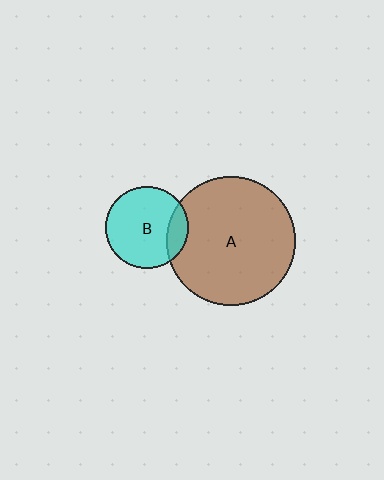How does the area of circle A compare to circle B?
Approximately 2.5 times.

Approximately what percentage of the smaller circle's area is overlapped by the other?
Approximately 15%.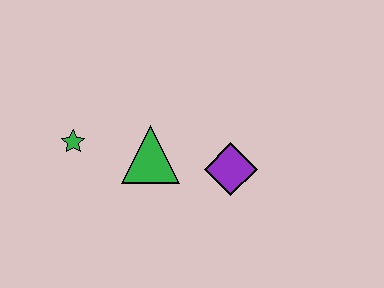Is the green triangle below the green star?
Yes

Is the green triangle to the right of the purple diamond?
No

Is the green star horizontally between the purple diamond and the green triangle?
No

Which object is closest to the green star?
The green triangle is closest to the green star.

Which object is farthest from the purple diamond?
The green star is farthest from the purple diamond.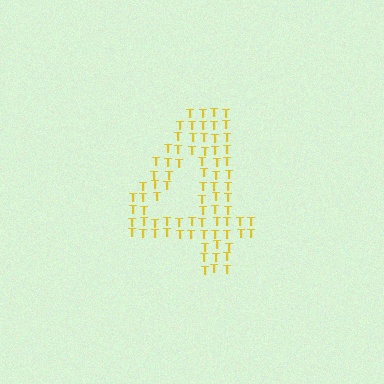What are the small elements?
The small elements are letter T's.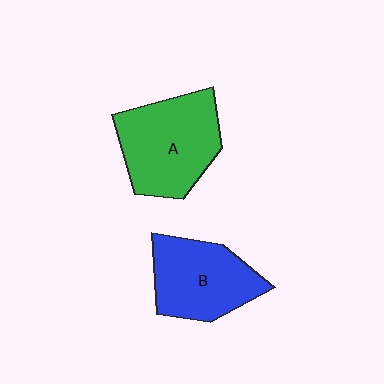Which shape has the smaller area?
Shape B (blue).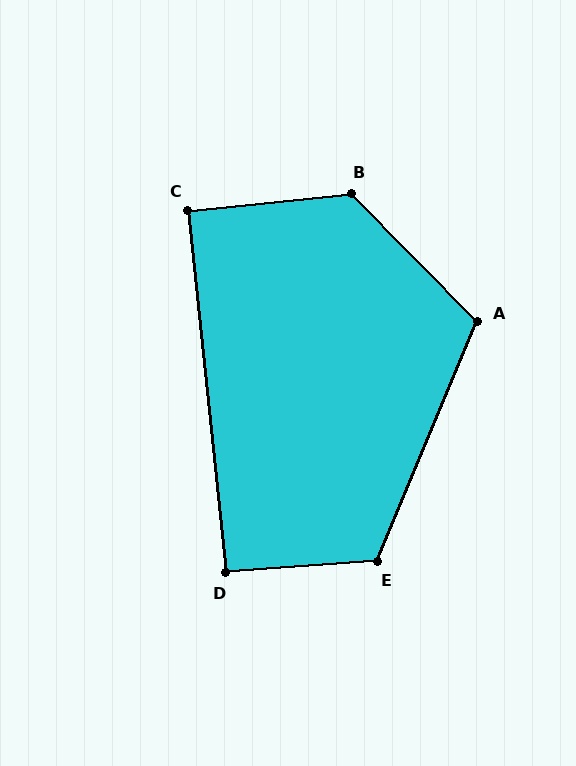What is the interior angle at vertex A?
Approximately 113 degrees (obtuse).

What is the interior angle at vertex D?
Approximately 92 degrees (approximately right).